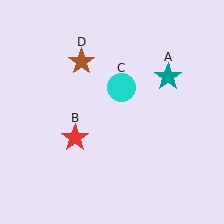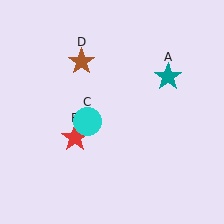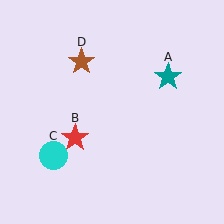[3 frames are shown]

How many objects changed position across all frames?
1 object changed position: cyan circle (object C).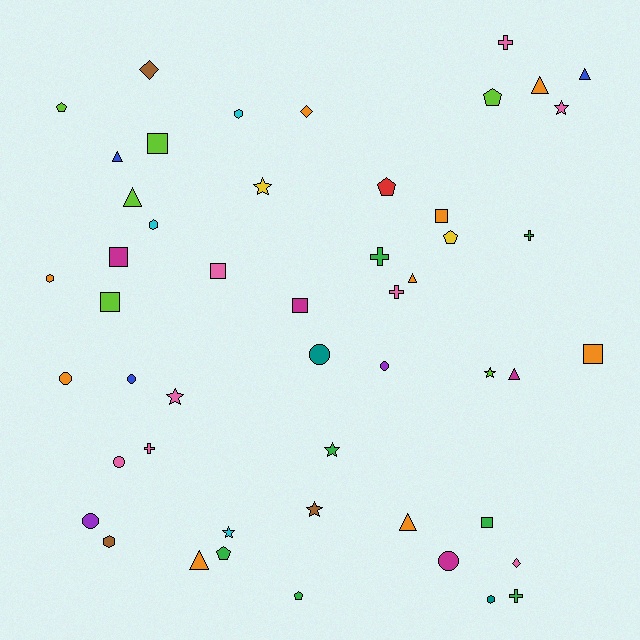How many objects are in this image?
There are 50 objects.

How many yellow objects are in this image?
There are 2 yellow objects.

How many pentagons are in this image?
There are 6 pentagons.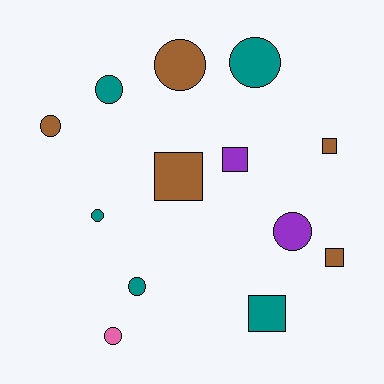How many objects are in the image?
There are 13 objects.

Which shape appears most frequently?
Circle, with 8 objects.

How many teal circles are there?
There are 4 teal circles.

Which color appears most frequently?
Brown, with 5 objects.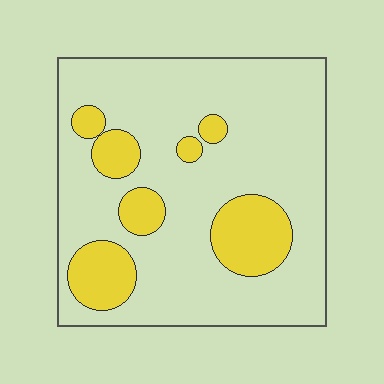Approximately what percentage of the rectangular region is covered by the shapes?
Approximately 20%.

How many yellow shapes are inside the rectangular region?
7.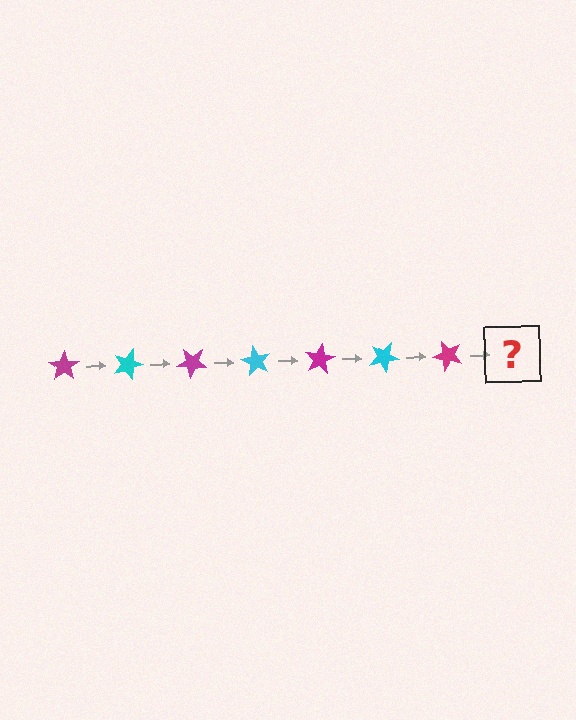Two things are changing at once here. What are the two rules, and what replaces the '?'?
The two rules are that it rotates 20 degrees each step and the color cycles through magenta and cyan. The '?' should be a cyan star, rotated 140 degrees from the start.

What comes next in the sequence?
The next element should be a cyan star, rotated 140 degrees from the start.